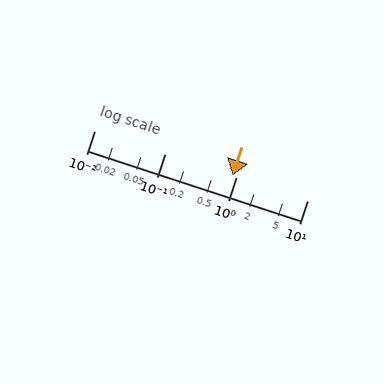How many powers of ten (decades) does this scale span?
The scale spans 3 decades, from 0.01 to 10.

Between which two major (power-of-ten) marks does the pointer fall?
The pointer is between 0.1 and 1.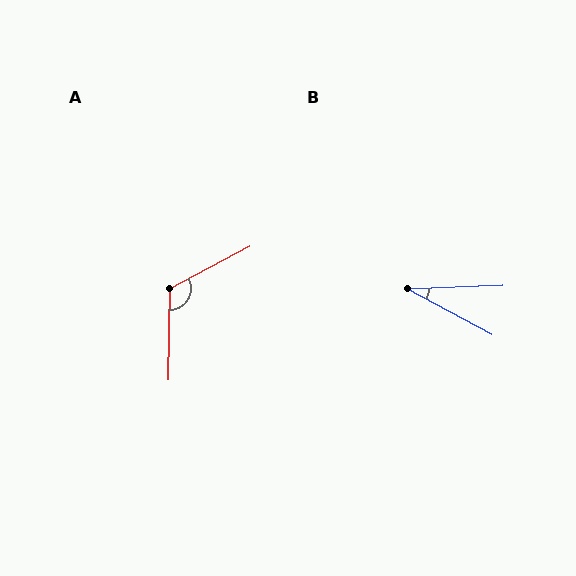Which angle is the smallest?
B, at approximately 31 degrees.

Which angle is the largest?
A, at approximately 118 degrees.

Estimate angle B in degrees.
Approximately 31 degrees.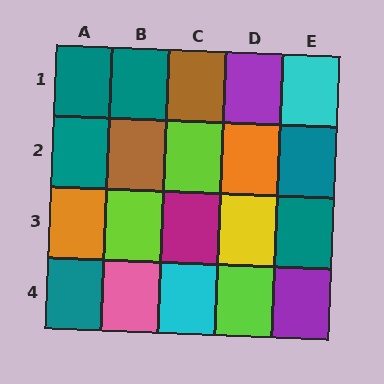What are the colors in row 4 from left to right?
Teal, pink, cyan, lime, purple.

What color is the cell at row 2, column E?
Teal.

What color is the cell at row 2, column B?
Brown.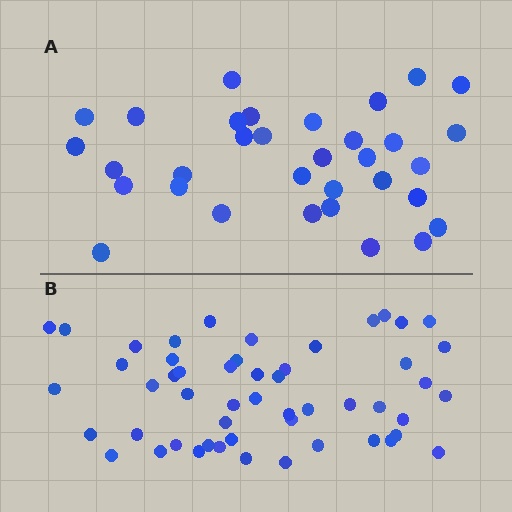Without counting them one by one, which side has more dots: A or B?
Region B (the bottom region) has more dots.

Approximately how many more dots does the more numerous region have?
Region B has approximately 20 more dots than region A.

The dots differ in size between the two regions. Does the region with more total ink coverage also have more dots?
No. Region A has more total ink coverage because its dots are larger, but region B actually contains more individual dots. Total area can be misleading — the number of items is what matters here.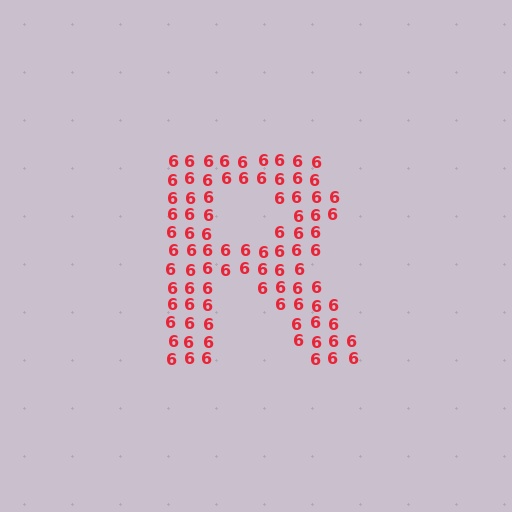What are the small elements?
The small elements are digit 6's.